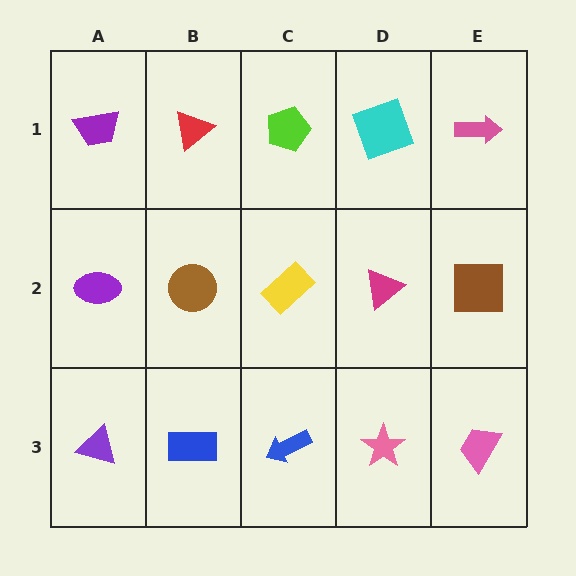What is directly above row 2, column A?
A purple trapezoid.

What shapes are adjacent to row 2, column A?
A purple trapezoid (row 1, column A), a purple triangle (row 3, column A), a brown circle (row 2, column B).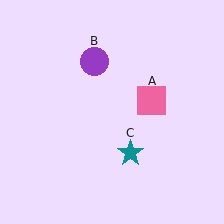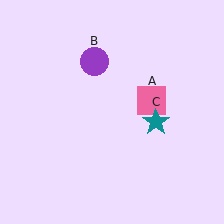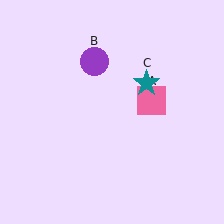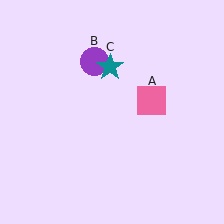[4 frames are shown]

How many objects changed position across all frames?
1 object changed position: teal star (object C).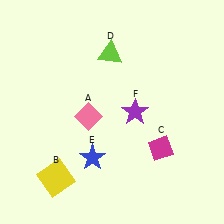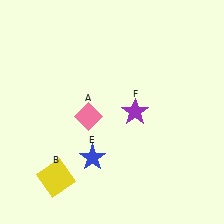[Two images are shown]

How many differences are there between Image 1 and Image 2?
There are 2 differences between the two images.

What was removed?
The magenta diamond (C), the lime triangle (D) were removed in Image 2.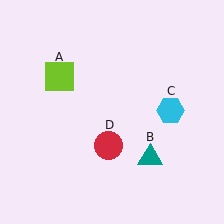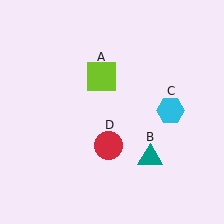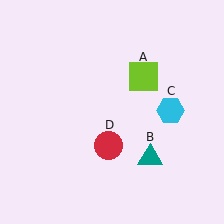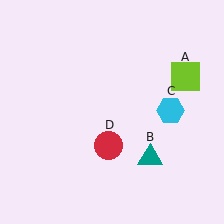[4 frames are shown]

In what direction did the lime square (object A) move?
The lime square (object A) moved right.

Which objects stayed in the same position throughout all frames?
Teal triangle (object B) and cyan hexagon (object C) and red circle (object D) remained stationary.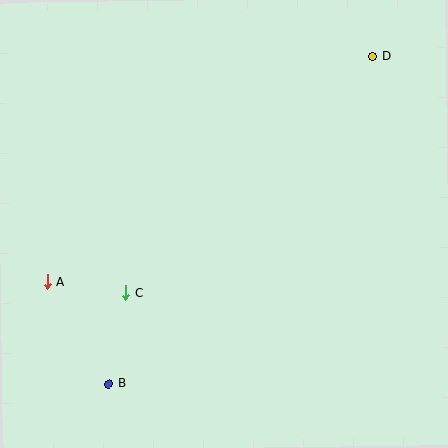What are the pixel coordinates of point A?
Point A is at (47, 282).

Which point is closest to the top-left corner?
Point A is closest to the top-left corner.